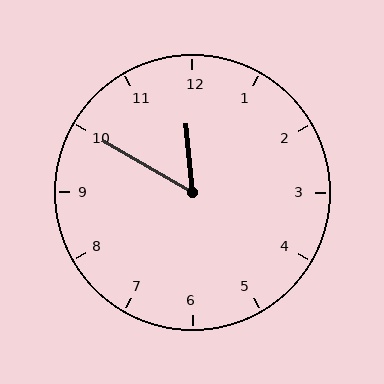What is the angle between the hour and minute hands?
Approximately 55 degrees.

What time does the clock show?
11:50.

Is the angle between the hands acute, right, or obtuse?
It is acute.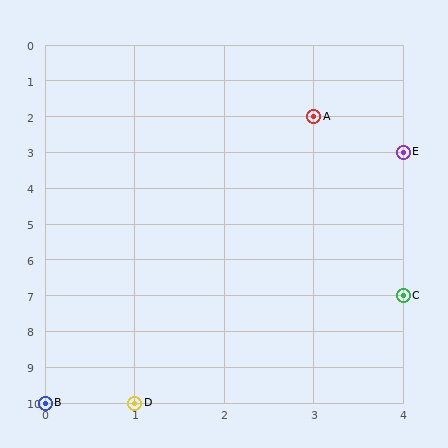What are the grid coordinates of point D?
Point D is at grid coordinates (1, 10).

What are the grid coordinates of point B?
Point B is at grid coordinates (0, 10).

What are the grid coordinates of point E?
Point E is at grid coordinates (4, 3).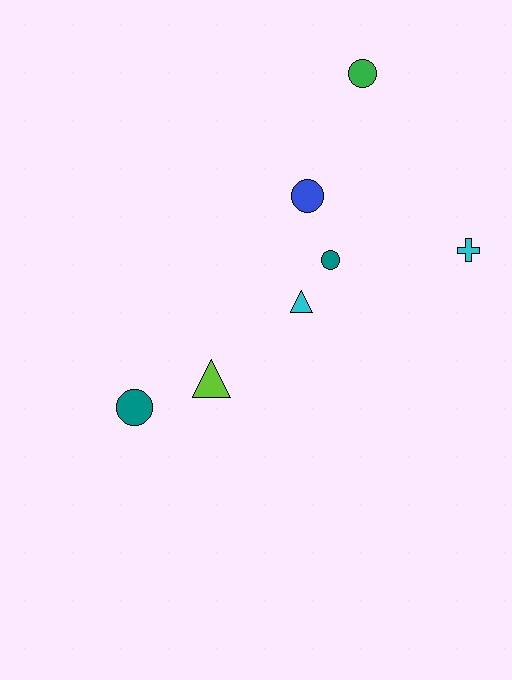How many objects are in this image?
There are 7 objects.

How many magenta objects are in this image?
There are no magenta objects.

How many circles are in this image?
There are 4 circles.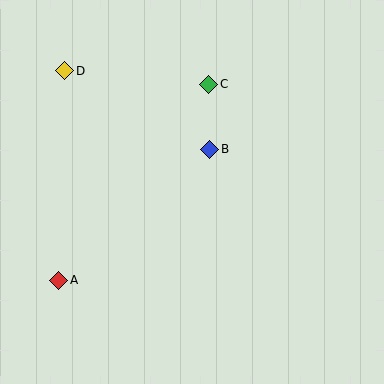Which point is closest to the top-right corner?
Point C is closest to the top-right corner.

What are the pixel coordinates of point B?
Point B is at (210, 149).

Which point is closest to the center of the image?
Point B at (210, 149) is closest to the center.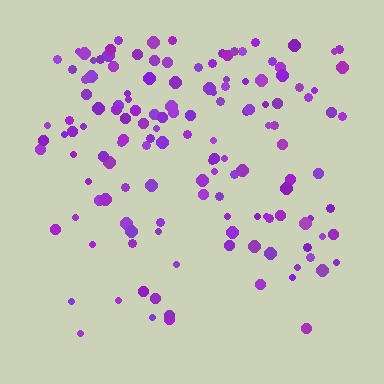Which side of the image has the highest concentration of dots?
The top.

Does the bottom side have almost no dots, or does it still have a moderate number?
Still a moderate number, just noticeably fewer than the top.